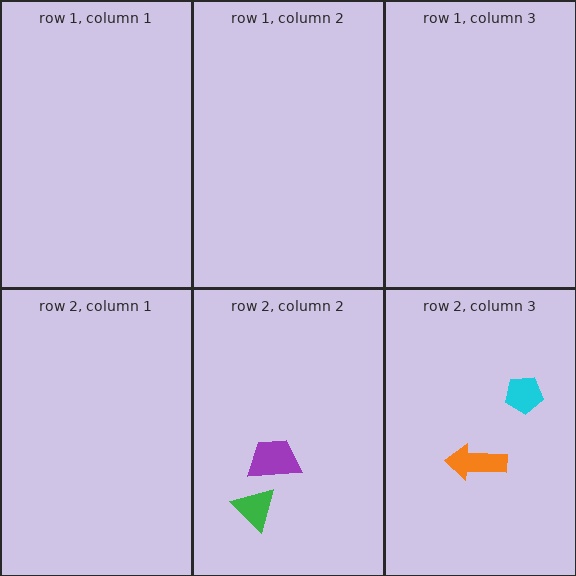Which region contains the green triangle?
The row 2, column 2 region.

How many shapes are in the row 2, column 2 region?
2.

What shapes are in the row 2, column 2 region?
The purple trapezoid, the green triangle.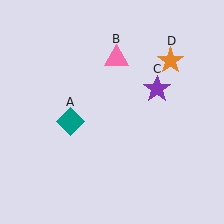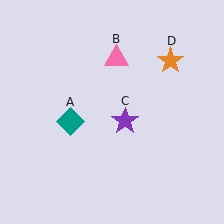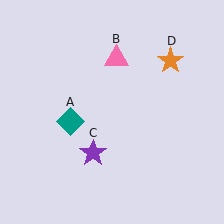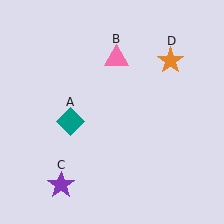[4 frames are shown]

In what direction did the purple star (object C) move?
The purple star (object C) moved down and to the left.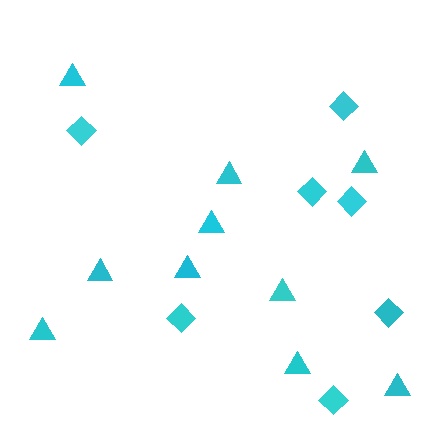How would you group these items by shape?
There are 2 groups: one group of triangles (10) and one group of diamonds (7).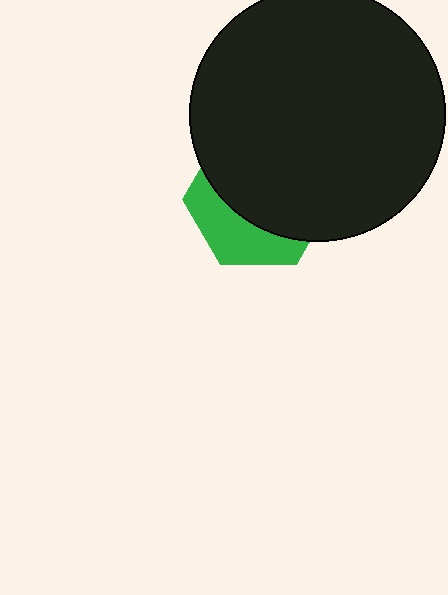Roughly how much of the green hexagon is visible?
A small part of it is visible (roughly 34%).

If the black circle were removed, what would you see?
You would see the complete green hexagon.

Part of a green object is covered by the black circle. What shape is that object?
It is a hexagon.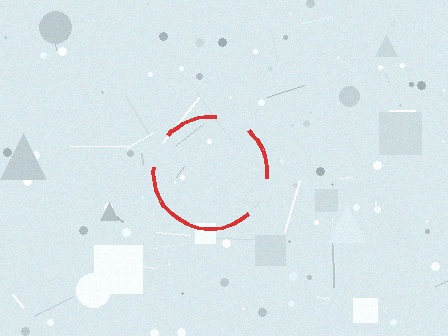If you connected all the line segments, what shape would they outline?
They would outline a circle.